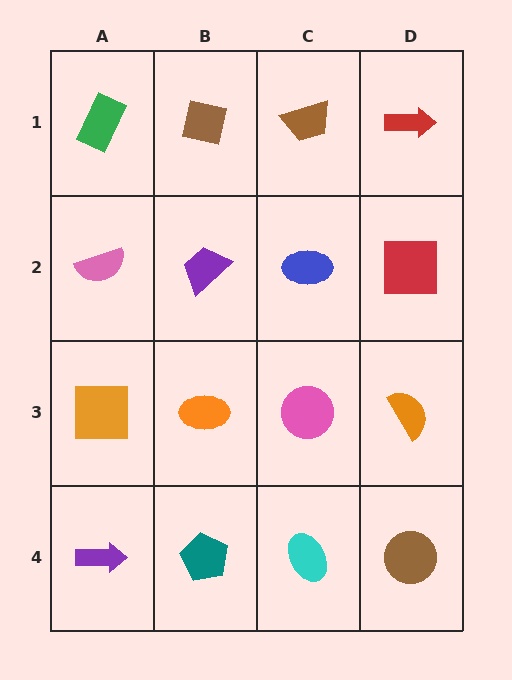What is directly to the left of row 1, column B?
A green rectangle.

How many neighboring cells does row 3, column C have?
4.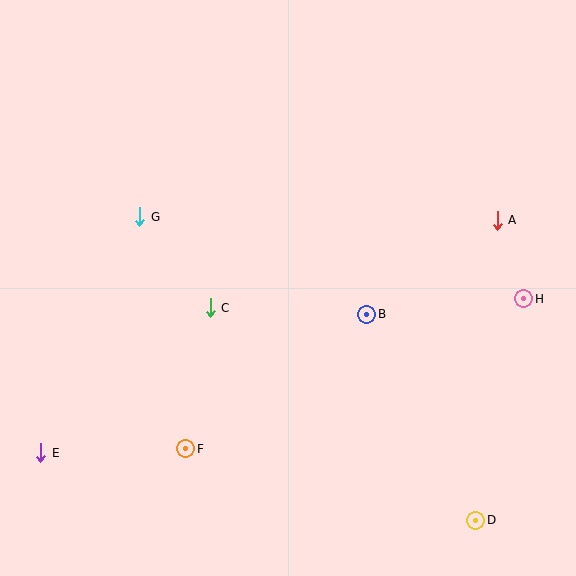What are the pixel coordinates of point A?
Point A is at (497, 220).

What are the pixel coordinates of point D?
Point D is at (476, 520).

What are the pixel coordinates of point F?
Point F is at (186, 449).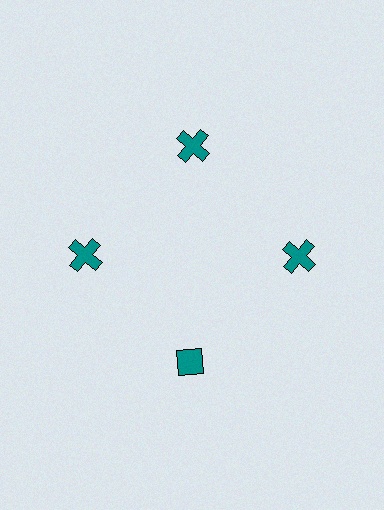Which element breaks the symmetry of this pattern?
The teal diamond at roughly the 6 o'clock position breaks the symmetry. All other shapes are teal crosses.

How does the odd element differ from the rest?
It has a different shape: diamond instead of cross.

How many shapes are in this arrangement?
There are 4 shapes arranged in a ring pattern.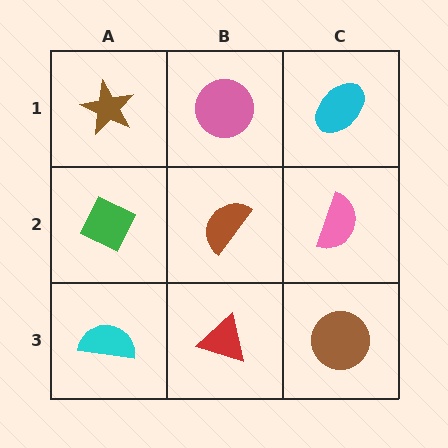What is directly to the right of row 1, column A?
A pink circle.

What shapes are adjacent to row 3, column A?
A green diamond (row 2, column A), a red triangle (row 3, column B).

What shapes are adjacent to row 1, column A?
A green diamond (row 2, column A), a pink circle (row 1, column B).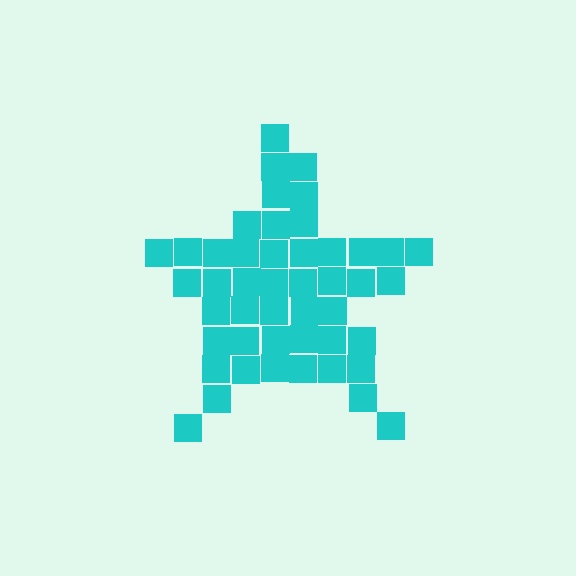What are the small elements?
The small elements are squares.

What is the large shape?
The large shape is a star.